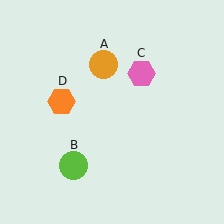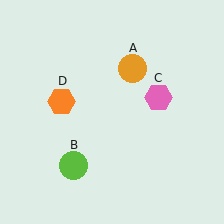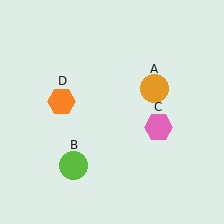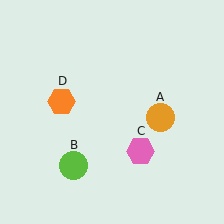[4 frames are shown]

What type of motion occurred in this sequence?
The orange circle (object A), pink hexagon (object C) rotated clockwise around the center of the scene.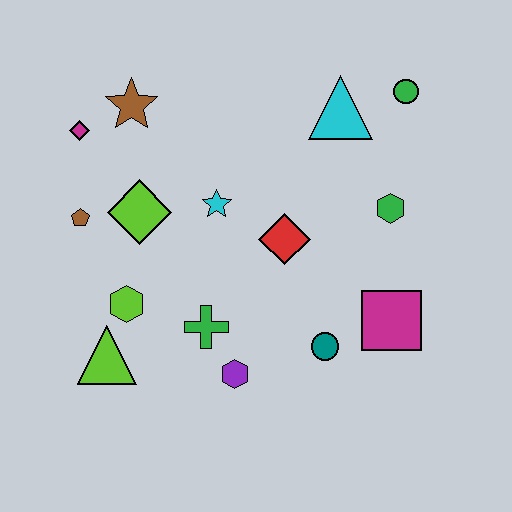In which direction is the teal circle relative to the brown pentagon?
The teal circle is to the right of the brown pentagon.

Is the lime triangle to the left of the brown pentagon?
No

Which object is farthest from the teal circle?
The magenta diamond is farthest from the teal circle.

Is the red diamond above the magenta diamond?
No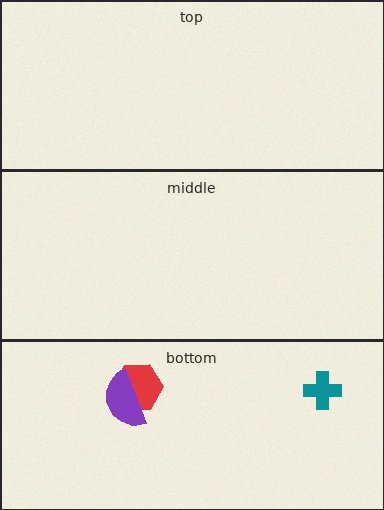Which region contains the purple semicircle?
The bottom region.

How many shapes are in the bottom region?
3.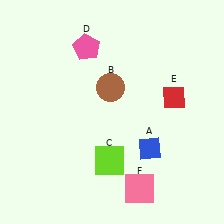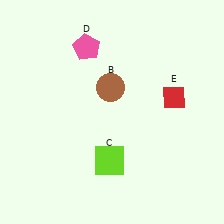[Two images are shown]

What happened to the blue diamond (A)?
The blue diamond (A) was removed in Image 2. It was in the bottom-right area of Image 1.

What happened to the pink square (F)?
The pink square (F) was removed in Image 2. It was in the bottom-right area of Image 1.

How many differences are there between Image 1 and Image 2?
There are 2 differences between the two images.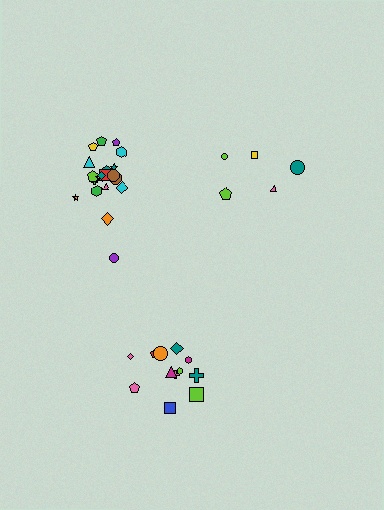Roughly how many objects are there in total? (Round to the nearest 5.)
Roughly 40 objects in total.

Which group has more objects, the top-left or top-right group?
The top-left group.